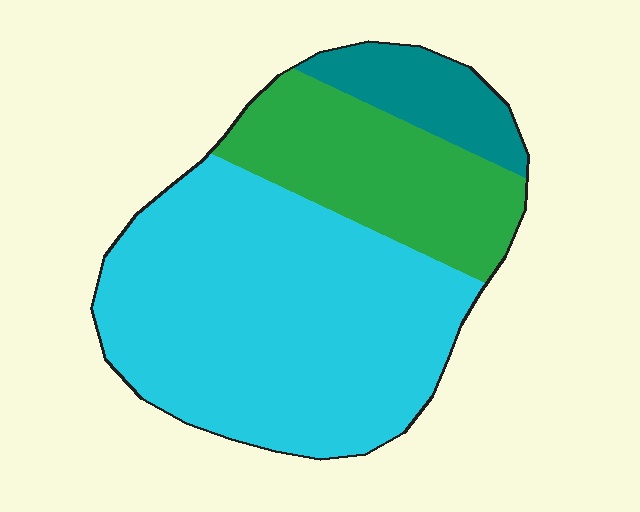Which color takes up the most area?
Cyan, at roughly 65%.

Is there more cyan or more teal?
Cyan.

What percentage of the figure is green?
Green covers around 25% of the figure.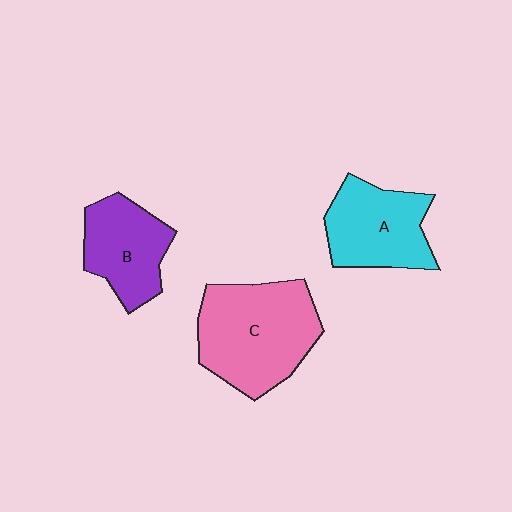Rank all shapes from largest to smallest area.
From largest to smallest: C (pink), A (cyan), B (purple).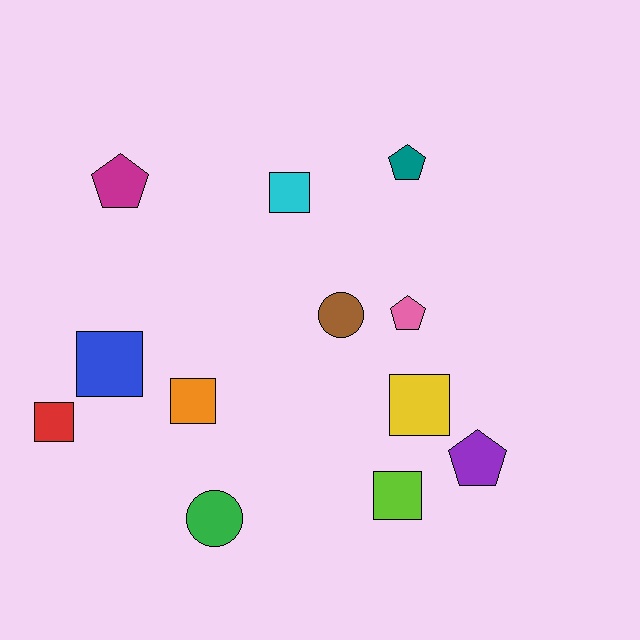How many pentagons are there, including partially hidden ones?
There are 4 pentagons.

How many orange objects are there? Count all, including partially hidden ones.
There is 1 orange object.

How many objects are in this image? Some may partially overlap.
There are 12 objects.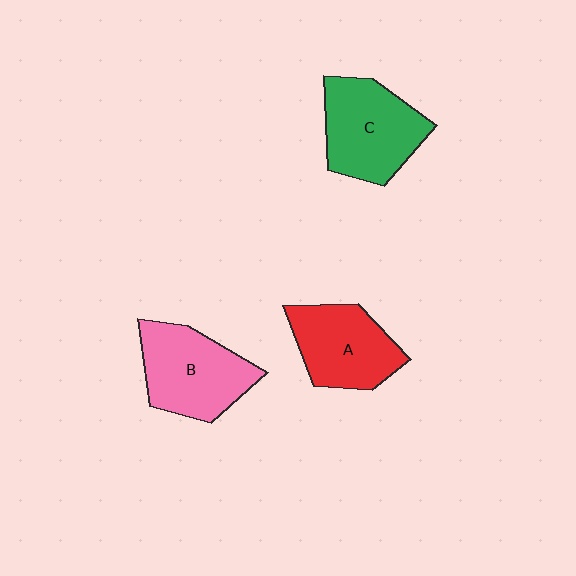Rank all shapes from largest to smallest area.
From largest to smallest: C (green), B (pink), A (red).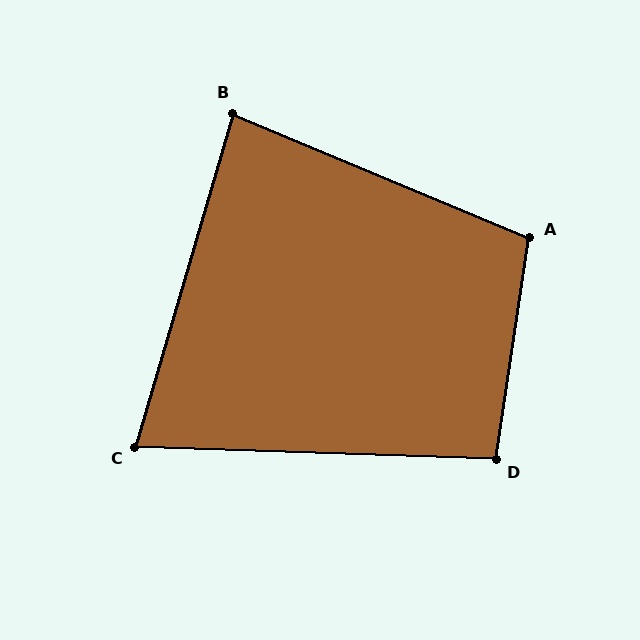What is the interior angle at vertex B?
Approximately 83 degrees (acute).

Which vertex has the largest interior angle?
A, at approximately 104 degrees.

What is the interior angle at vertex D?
Approximately 97 degrees (obtuse).